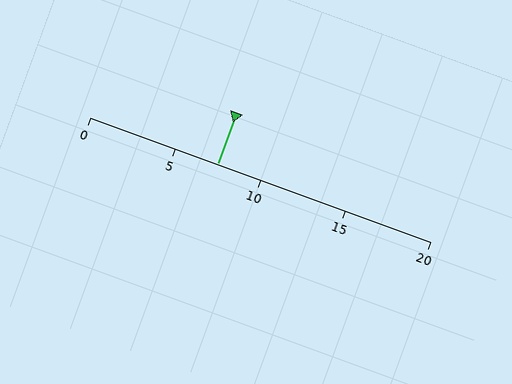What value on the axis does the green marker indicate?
The marker indicates approximately 7.5.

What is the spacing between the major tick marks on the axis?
The major ticks are spaced 5 apart.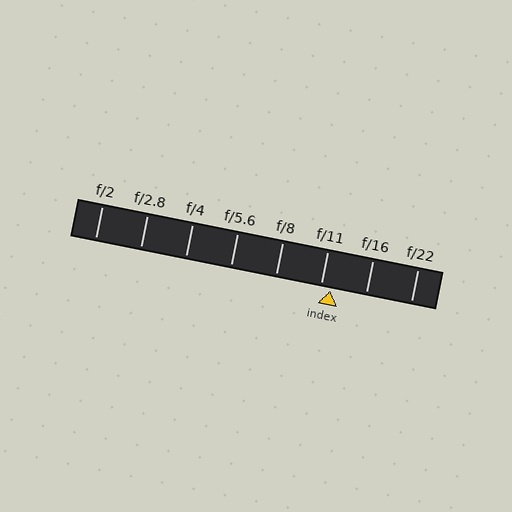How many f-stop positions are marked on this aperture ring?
There are 8 f-stop positions marked.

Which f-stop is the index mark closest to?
The index mark is closest to f/11.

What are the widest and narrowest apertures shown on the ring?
The widest aperture shown is f/2 and the narrowest is f/22.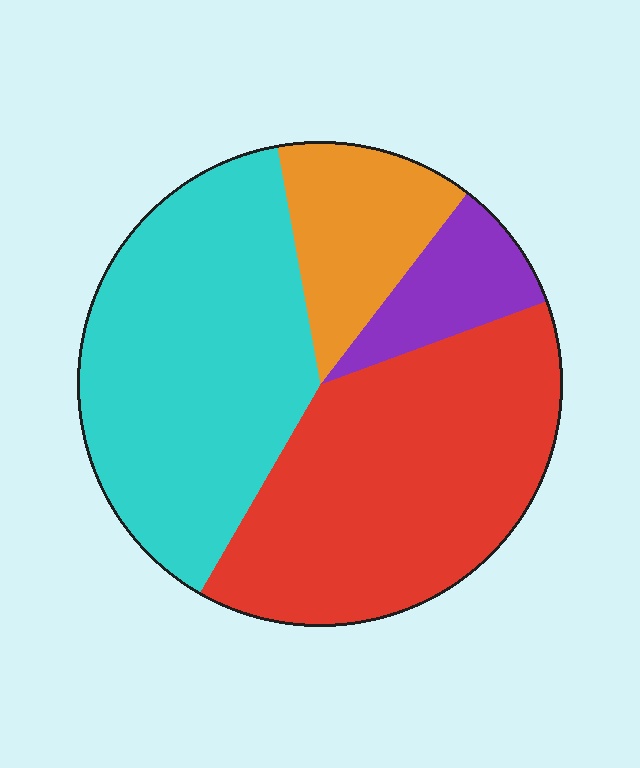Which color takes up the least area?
Purple, at roughly 10%.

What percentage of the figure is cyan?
Cyan covers roughly 40% of the figure.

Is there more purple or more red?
Red.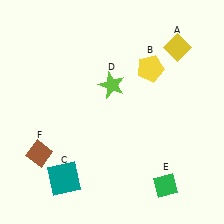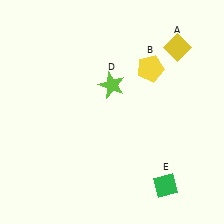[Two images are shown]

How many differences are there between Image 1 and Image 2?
There are 2 differences between the two images.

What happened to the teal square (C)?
The teal square (C) was removed in Image 2. It was in the bottom-left area of Image 1.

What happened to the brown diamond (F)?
The brown diamond (F) was removed in Image 2. It was in the bottom-left area of Image 1.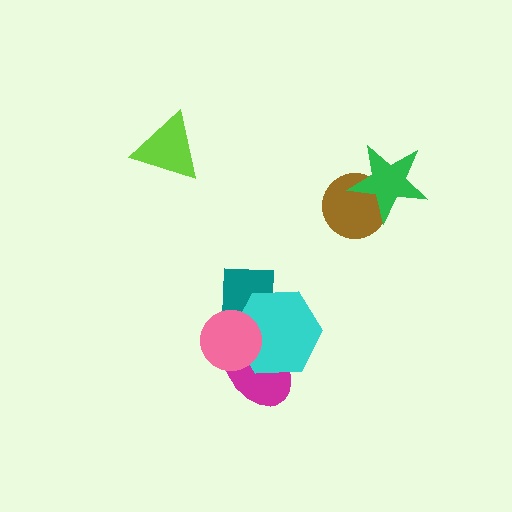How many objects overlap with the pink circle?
3 objects overlap with the pink circle.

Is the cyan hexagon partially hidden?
Yes, it is partially covered by another shape.